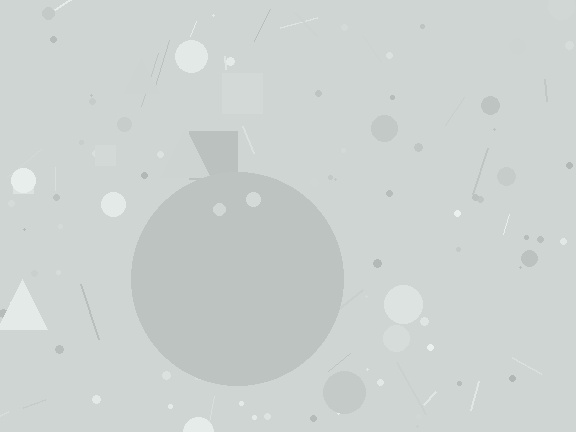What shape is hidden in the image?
A circle is hidden in the image.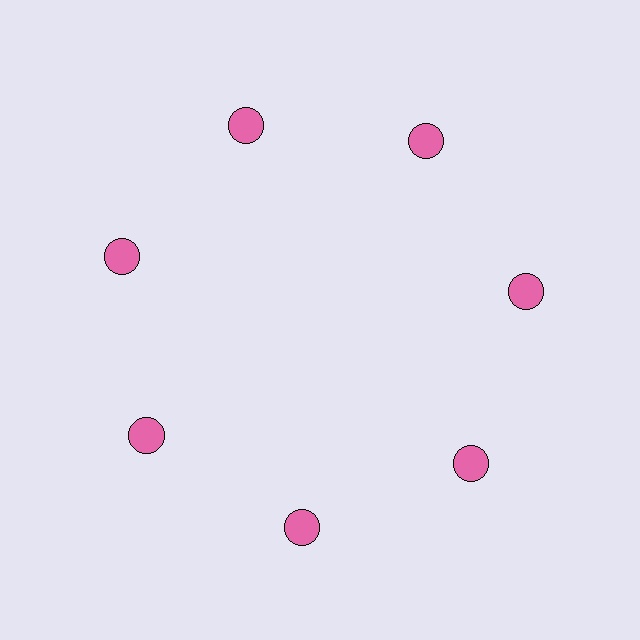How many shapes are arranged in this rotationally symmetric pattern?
There are 7 shapes, arranged in 7 groups of 1.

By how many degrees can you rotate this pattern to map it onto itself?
The pattern maps onto itself every 51 degrees of rotation.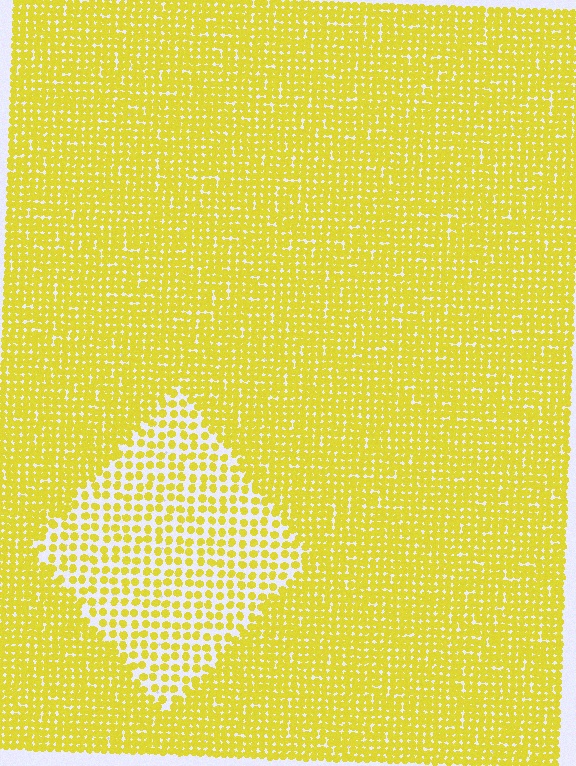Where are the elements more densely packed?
The elements are more densely packed outside the diamond boundary.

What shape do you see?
I see a diamond.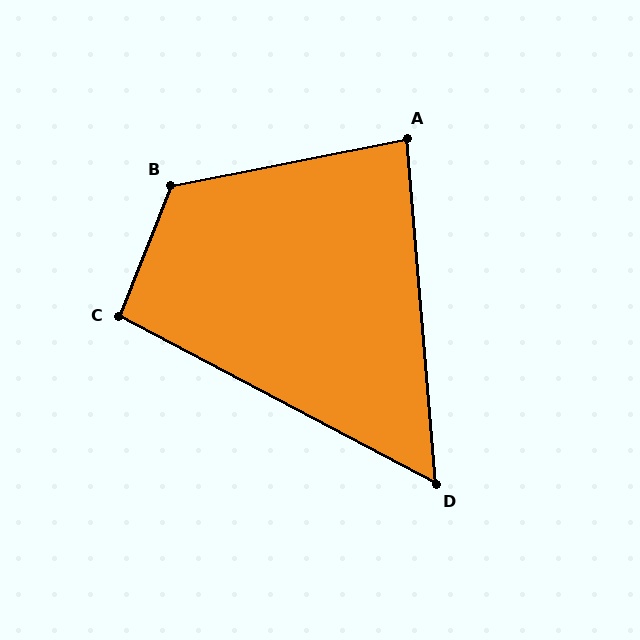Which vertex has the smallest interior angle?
D, at approximately 57 degrees.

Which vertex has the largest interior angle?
B, at approximately 123 degrees.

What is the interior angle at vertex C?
Approximately 96 degrees (obtuse).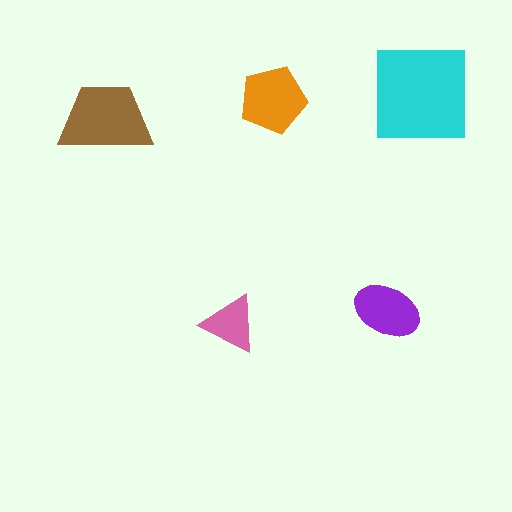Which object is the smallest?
The pink triangle.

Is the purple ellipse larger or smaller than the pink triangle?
Larger.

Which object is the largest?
The cyan square.